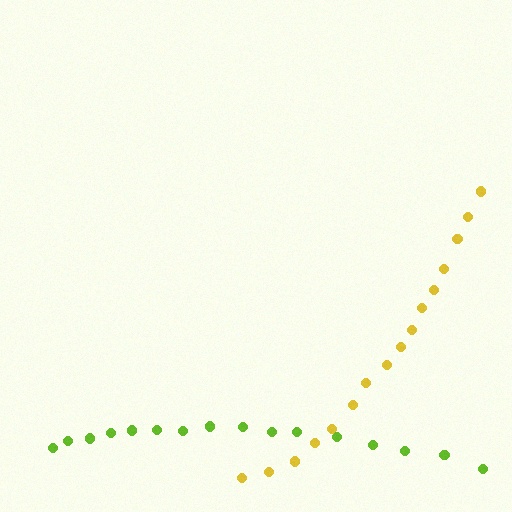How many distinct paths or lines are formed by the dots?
There are 2 distinct paths.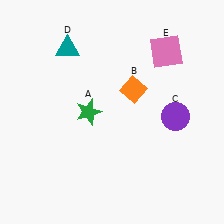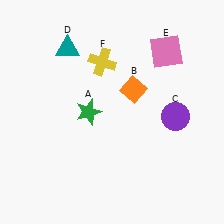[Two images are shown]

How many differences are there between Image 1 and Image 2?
There is 1 difference between the two images.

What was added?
A yellow cross (F) was added in Image 2.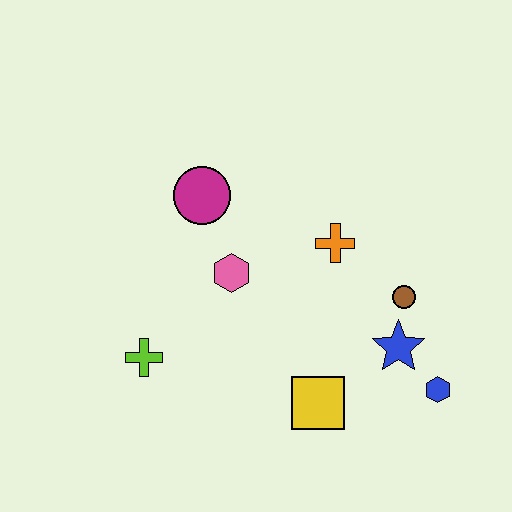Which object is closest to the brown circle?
The blue star is closest to the brown circle.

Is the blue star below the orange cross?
Yes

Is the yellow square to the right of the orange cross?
No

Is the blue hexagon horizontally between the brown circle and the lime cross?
No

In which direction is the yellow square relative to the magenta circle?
The yellow square is below the magenta circle.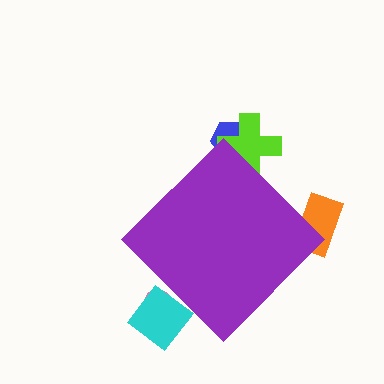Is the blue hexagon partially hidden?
Yes, the blue hexagon is partially hidden behind the purple diamond.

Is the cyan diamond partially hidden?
Yes, the cyan diamond is partially hidden behind the purple diamond.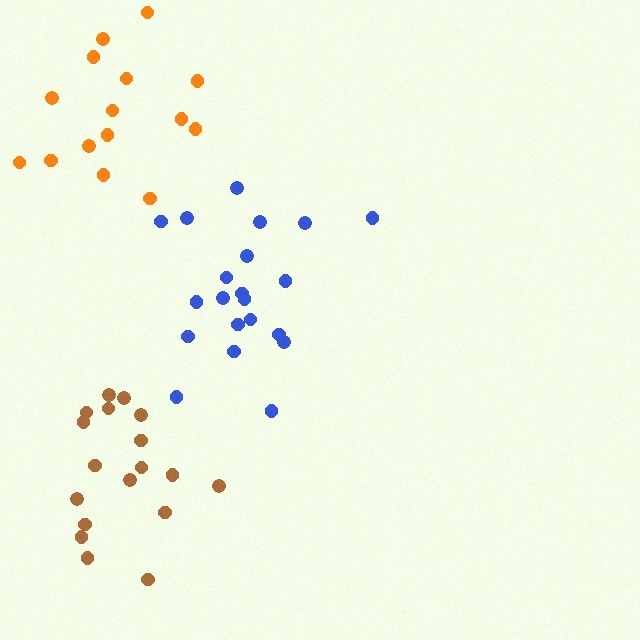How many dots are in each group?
Group 1: 21 dots, Group 2: 18 dots, Group 3: 15 dots (54 total).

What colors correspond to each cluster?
The clusters are colored: blue, brown, orange.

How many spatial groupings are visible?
There are 3 spatial groupings.